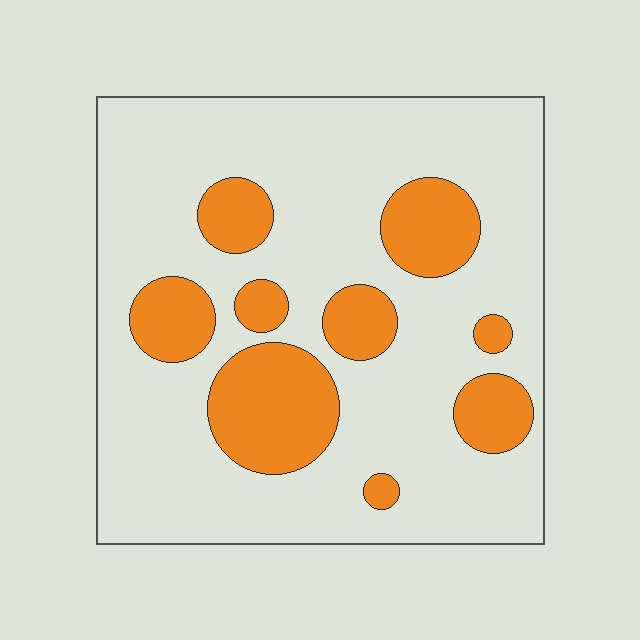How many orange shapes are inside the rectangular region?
9.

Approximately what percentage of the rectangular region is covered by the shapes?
Approximately 25%.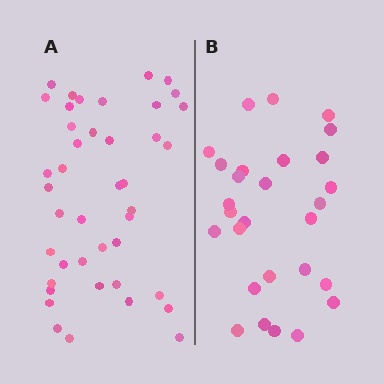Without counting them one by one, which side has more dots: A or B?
Region A (the left region) has more dots.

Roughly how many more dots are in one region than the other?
Region A has approximately 15 more dots than region B.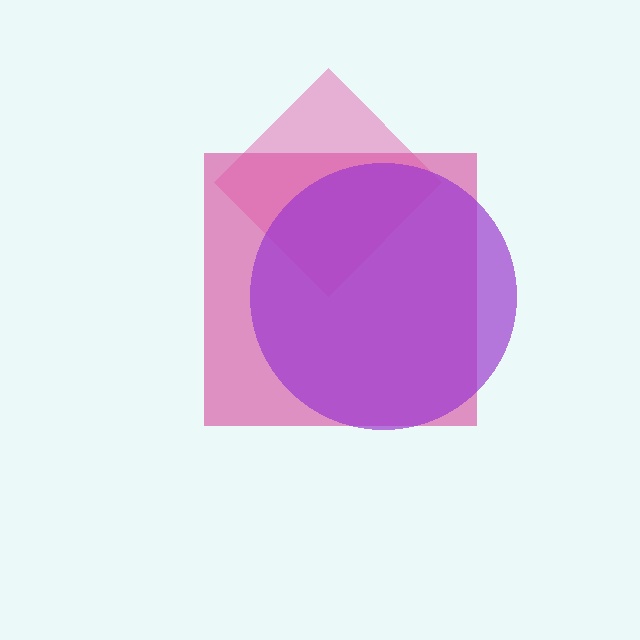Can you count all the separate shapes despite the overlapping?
Yes, there are 3 separate shapes.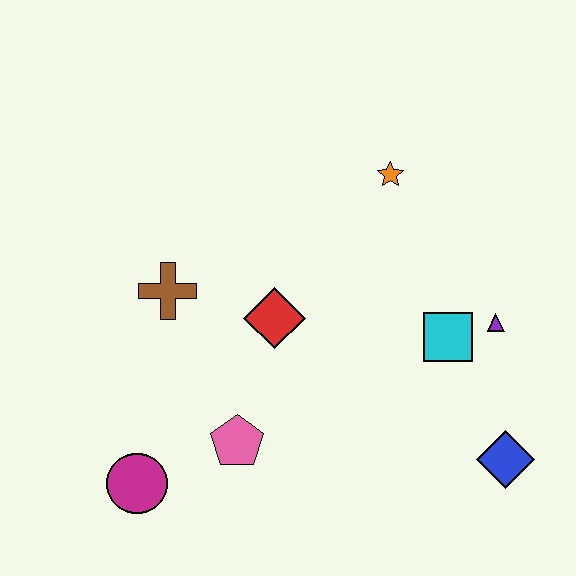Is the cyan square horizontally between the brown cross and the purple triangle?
Yes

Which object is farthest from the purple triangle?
The magenta circle is farthest from the purple triangle.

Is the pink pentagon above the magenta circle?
Yes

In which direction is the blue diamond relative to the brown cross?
The blue diamond is to the right of the brown cross.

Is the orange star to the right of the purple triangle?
No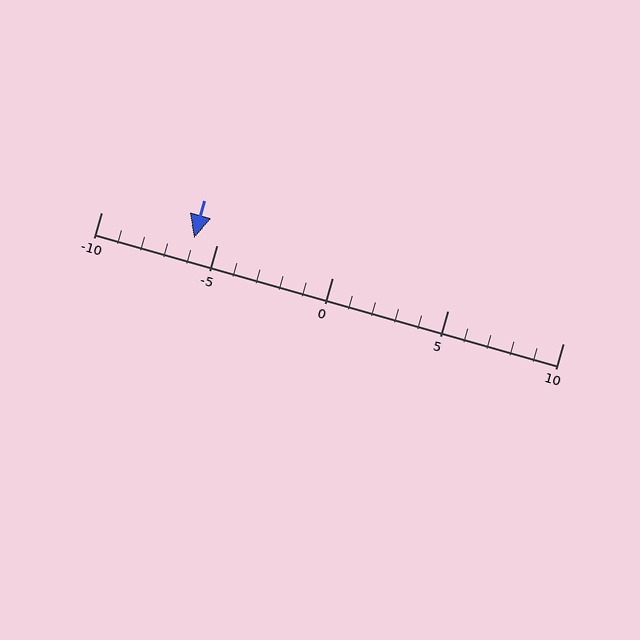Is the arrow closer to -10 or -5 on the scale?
The arrow is closer to -5.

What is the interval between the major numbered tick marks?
The major tick marks are spaced 5 units apart.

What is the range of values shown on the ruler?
The ruler shows values from -10 to 10.